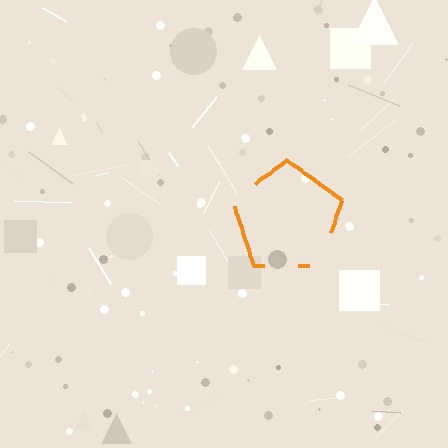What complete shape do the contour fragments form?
The contour fragments form a pentagon.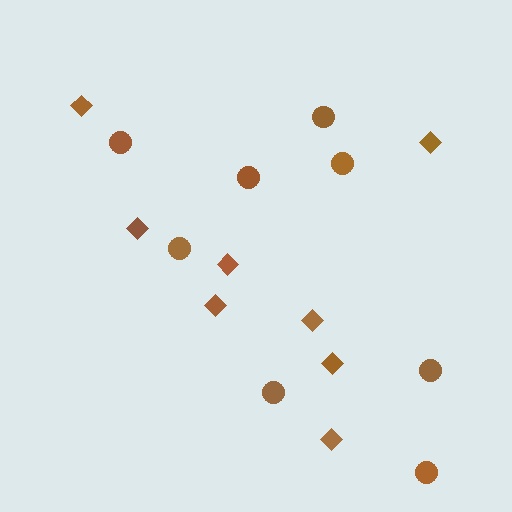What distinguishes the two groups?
There are 2 groups: one group of circles (8) and one group of diamonds (8).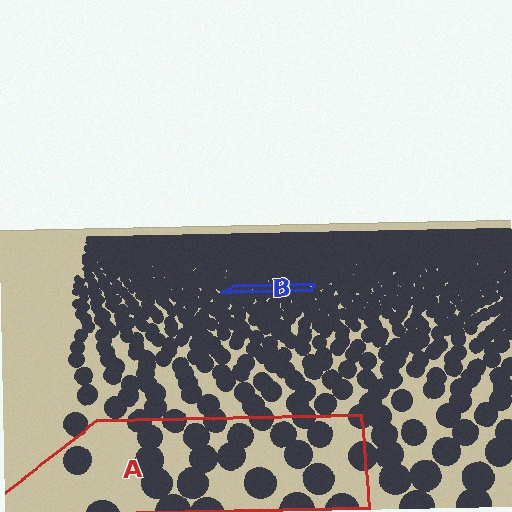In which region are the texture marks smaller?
The texture marks are smaller in region B, because it is farther away.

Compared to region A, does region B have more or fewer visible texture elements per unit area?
Region B has more texture elements per unit area — they are packed more densely because it is farther away.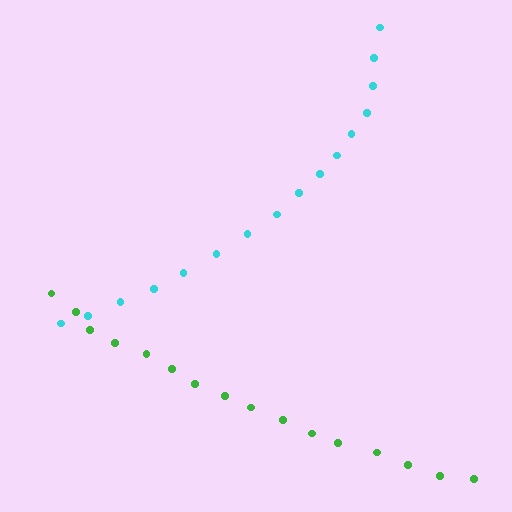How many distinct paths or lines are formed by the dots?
There are 2 distinct paths.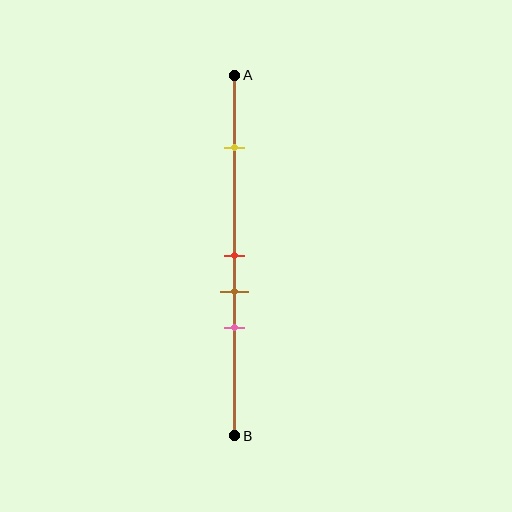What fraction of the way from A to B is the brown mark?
The brown mark is approximately 60% (0.6) of the way from A to B.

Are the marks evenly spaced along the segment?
No, the marks are not evenly spaced.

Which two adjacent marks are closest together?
The red and brown marks are the closest adjacent pair.